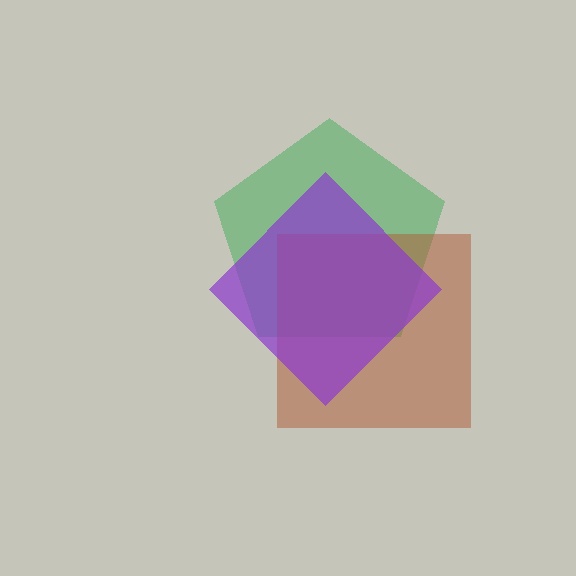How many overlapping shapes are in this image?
There are 3 overlapping shapes in the image.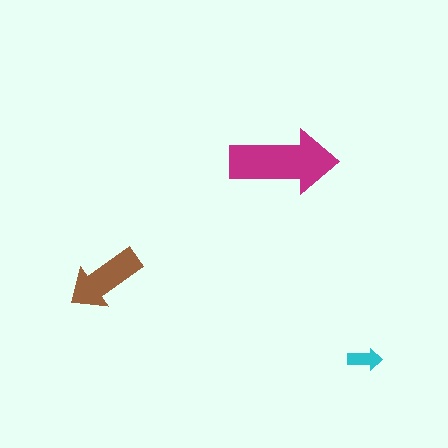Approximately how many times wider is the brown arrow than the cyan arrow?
About 2 times wider.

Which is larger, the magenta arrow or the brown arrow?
The magenta one.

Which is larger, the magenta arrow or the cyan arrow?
The magenta one.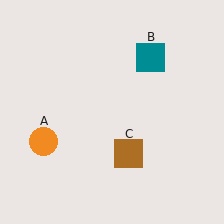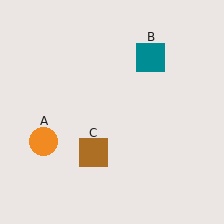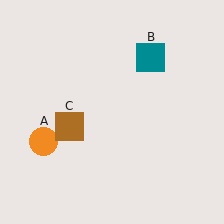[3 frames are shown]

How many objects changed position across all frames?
1 object changed position: brown square (object C).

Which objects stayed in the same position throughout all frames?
Orange circle (object A) and teal square (object B) remained stationary.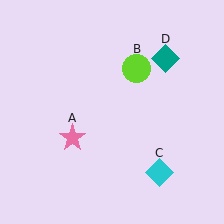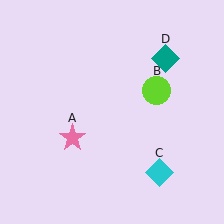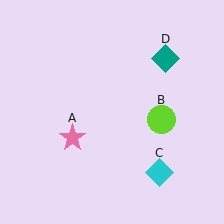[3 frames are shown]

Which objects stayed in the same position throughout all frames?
Pink star (object A) and cyan diamond (object C) and teal diamond (object D) remained stationary.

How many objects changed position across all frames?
1 object changed position: lime circle (object B).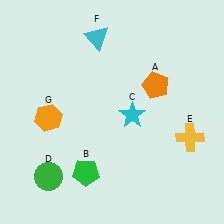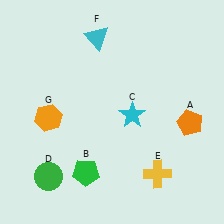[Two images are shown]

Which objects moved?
The objects that moved are: the orange pentagon (A), the yellow cross (E).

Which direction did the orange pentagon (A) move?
The orange pentagon (A) moved down.